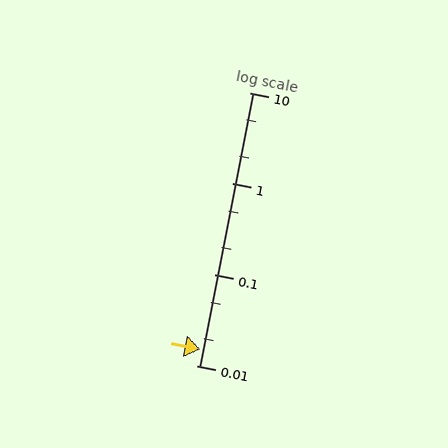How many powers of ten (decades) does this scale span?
The scale spans 3 decades, from 0.01 to 10.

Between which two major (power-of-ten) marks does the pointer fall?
The pointer is between 0.01 and 0.1.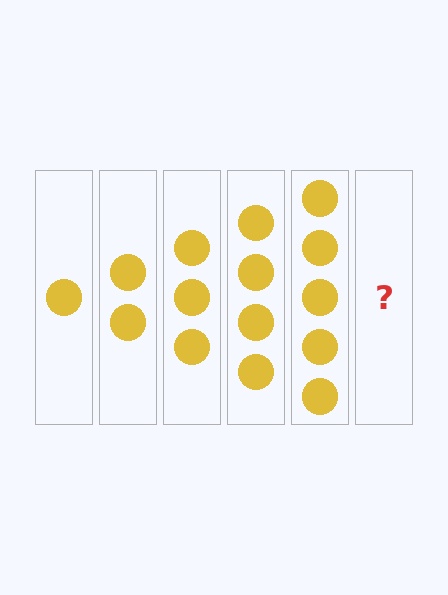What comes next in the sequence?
The next element should be 6 circles.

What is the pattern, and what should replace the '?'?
The pattern is that each step adds one more circle. The '?' should be 6 circles.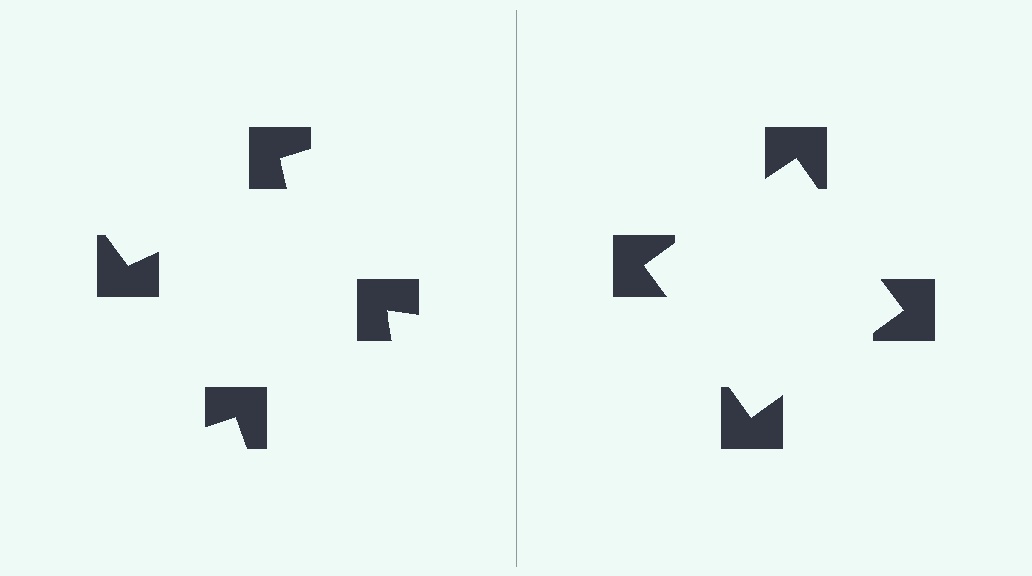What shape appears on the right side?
An illusory square.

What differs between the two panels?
The notched squares are positioned identically on both sides; only the wedge orientations differ. On the right they align to a square; on the left they are misaligned.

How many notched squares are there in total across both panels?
8 — 4 on each side.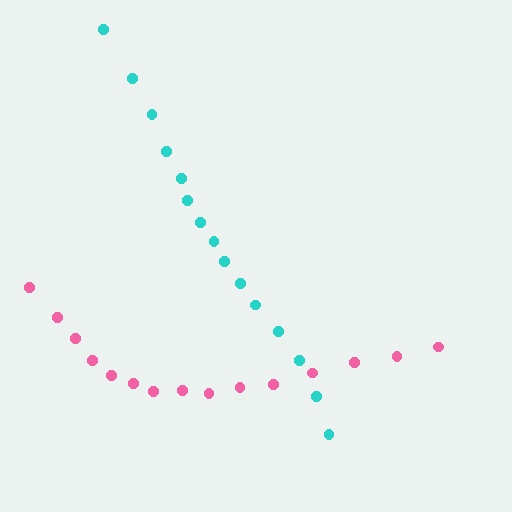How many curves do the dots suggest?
There are 2 distinct paths.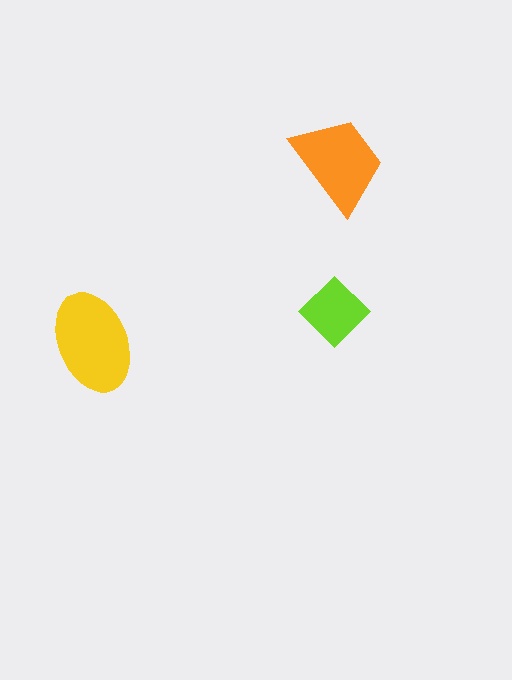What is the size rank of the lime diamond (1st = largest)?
3rd.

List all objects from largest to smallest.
The yellow ellipse, the orange trapezoid, the lime diamond.